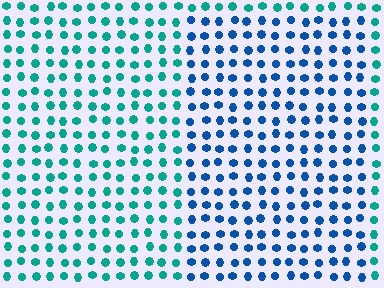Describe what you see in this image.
The image is filled with small teal elements in a uniform arrangement. A rectangle-shaped region is visible where the elements are tinted to a slightly different hue, forming a subtle color boundary.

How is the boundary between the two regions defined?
The boundary is defined purely by a slight shift in hue (about 40 degrees). Spacing, size, and orientation are identical on both sides.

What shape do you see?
I see a rectangle.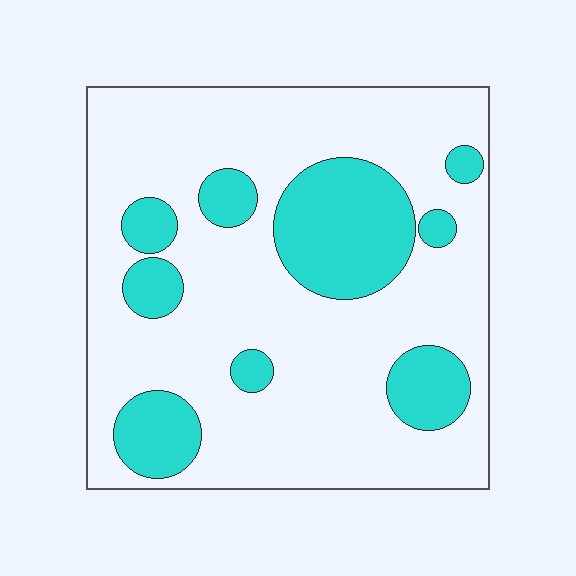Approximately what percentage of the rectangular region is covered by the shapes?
Approximately 25%.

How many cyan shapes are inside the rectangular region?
9.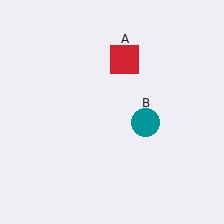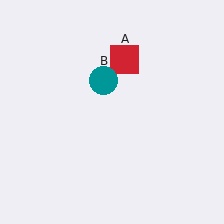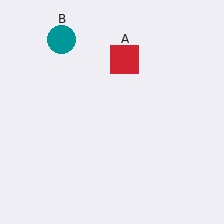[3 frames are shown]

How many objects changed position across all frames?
1 object changed position: teal circle (object B).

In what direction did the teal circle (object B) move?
The teal circle (object B) moved up and to the left.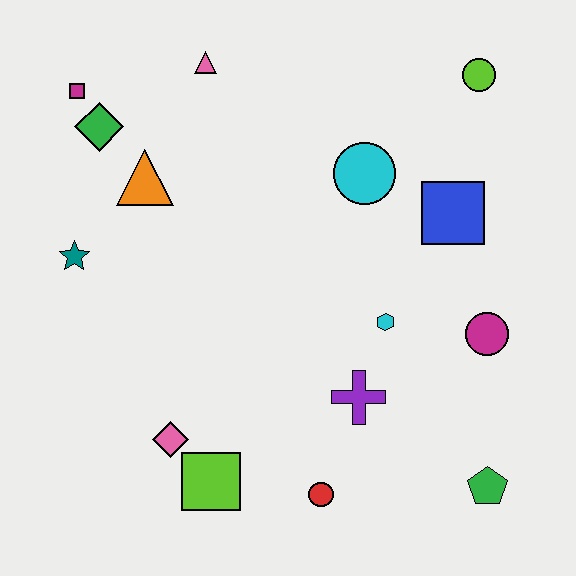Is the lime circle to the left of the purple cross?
No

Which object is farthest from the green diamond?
The green pentagon is farthest from the green diamond.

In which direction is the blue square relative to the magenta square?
The blue square is to the right of the magenta square.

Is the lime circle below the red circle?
No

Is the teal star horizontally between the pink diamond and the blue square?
No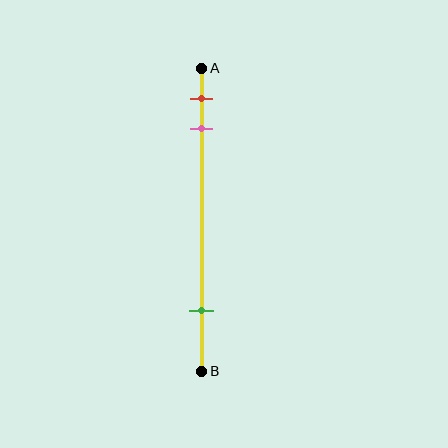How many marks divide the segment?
There are 3 marks dividing the segment.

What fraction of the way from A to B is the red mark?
The red mark is approximately 10% (0.1) of the way from A to B.